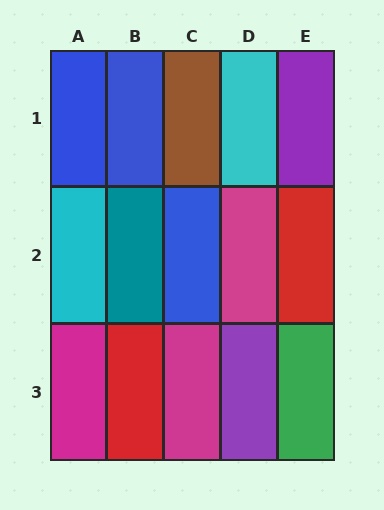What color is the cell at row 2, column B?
Teal.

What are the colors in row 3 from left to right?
Magenta, red, magenta, purple, green.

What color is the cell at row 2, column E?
Red.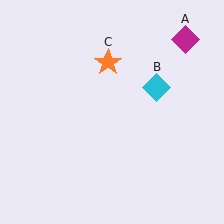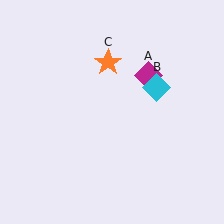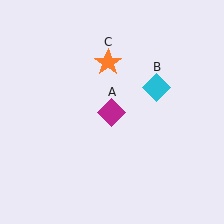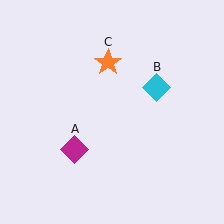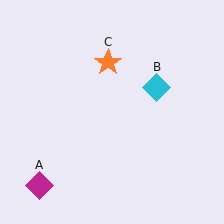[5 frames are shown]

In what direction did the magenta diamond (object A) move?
The magenta diamond (object A) moved down and to the left.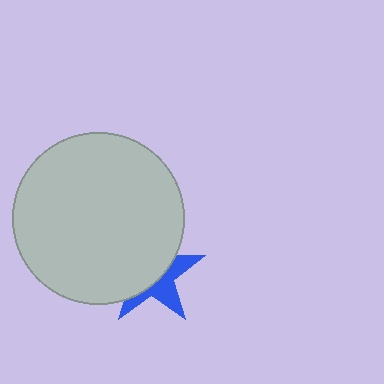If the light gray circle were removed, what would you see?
You would see the complete blue star.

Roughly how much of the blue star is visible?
A small part of it is visible (roughly 40%).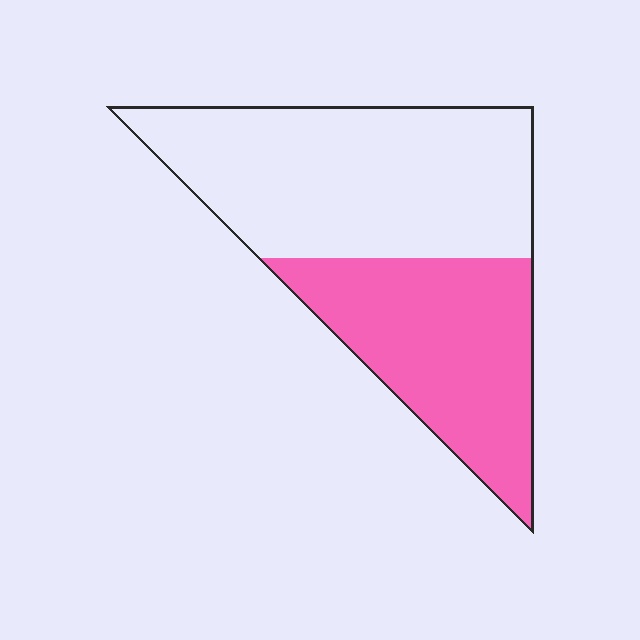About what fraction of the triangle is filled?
About two fifths (2/5).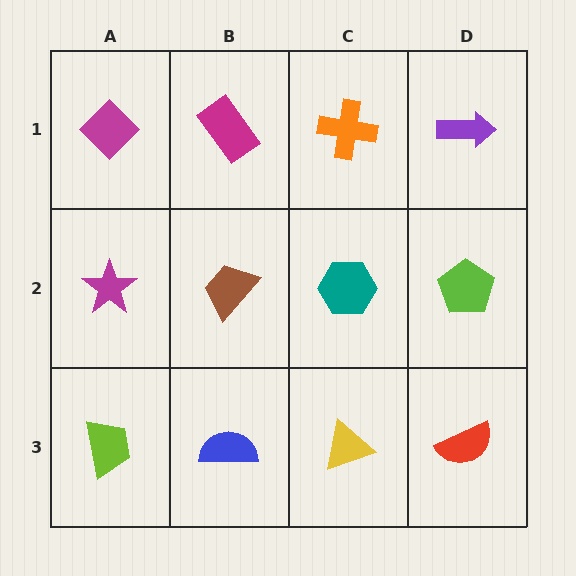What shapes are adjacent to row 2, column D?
A purple arrow (row 1, column D), a red semicircle (row 3, column D), a teal hexagon (row 2, column C).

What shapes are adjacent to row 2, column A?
A magenta diamond (row 1, column A), a lime trapezoid (row 3, column A), a brown trapezoid (row 2, column B).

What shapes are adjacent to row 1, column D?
A lime pentagon (row 2, column D), an orange cross (row 1, column C).